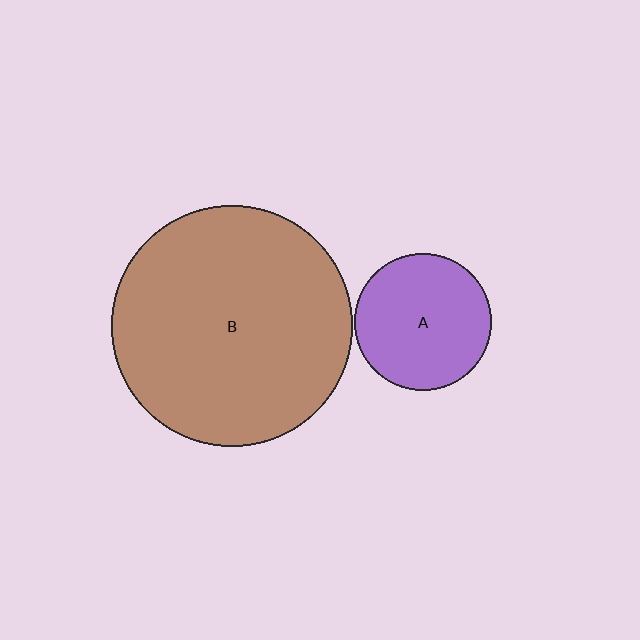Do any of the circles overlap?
No, none of the circles overlap.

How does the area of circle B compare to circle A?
Approximately 3.1 times.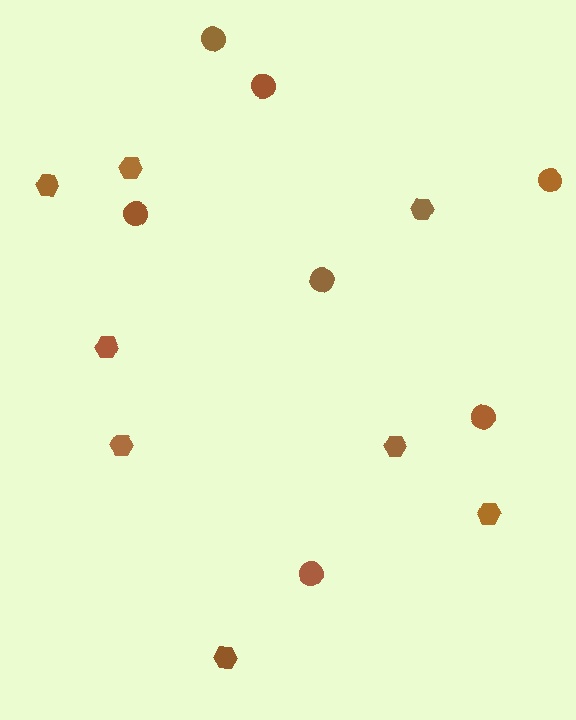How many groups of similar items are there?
There are 2 groups: one group of hexagons (8) and one group of circles (7).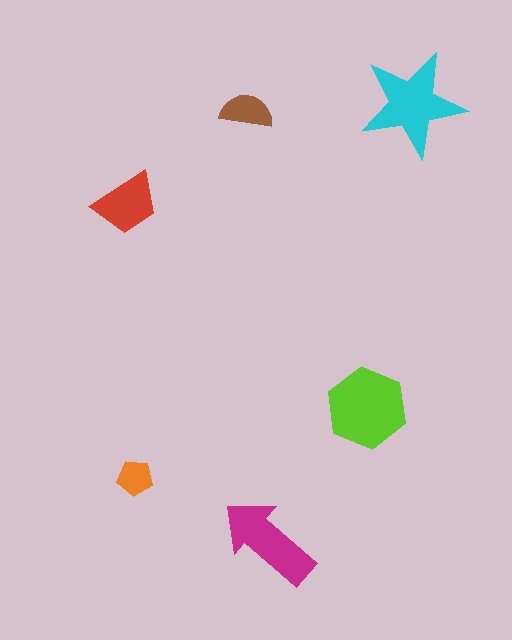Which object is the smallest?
The orange pentagon.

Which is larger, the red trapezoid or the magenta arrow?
The magenta arrow.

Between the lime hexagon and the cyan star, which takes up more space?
The lime hexagon.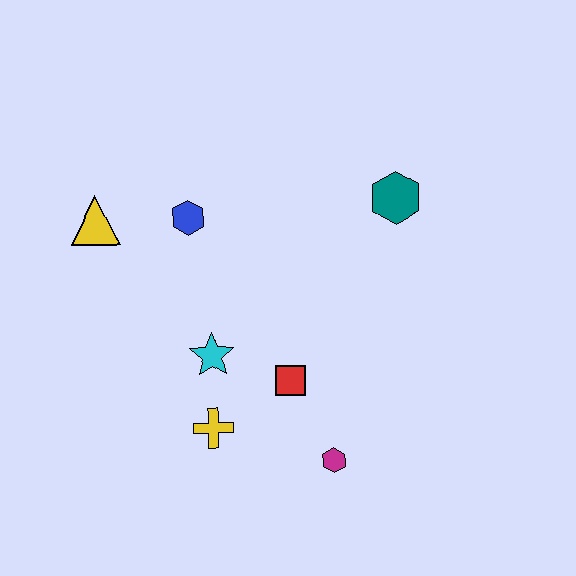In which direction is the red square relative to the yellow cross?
The red square is to the right of the yellow cross.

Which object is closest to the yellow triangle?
The blue hexagon is closest to the yellow triangle.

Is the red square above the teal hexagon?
No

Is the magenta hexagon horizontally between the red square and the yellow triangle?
No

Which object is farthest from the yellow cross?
The teal hexagon is farthest from the yellow cross.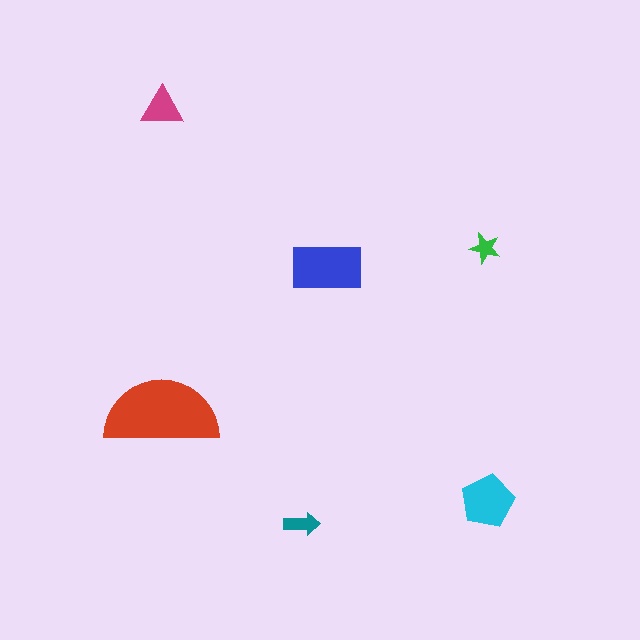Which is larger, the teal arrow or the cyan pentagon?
The cyan pentagon.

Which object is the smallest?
The green star.